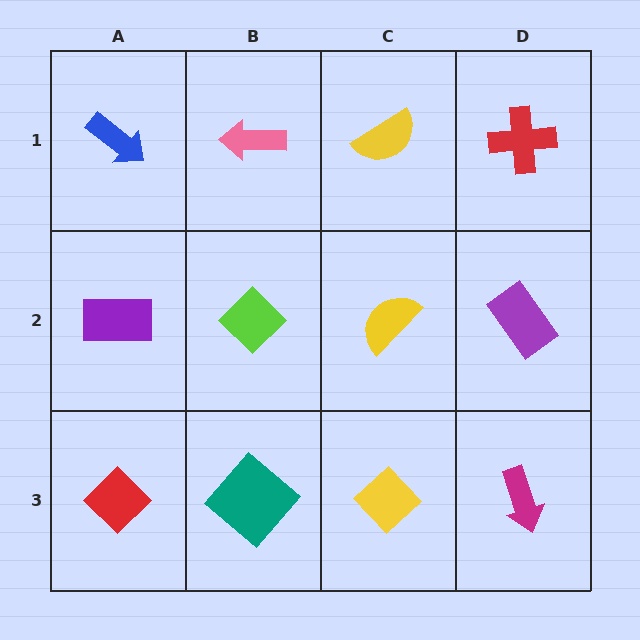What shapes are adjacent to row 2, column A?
A blue arrow (row 1, column A), a red diamond (row 3, column A), a lime diamond (row 2, column B).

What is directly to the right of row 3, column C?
A magenta arrow.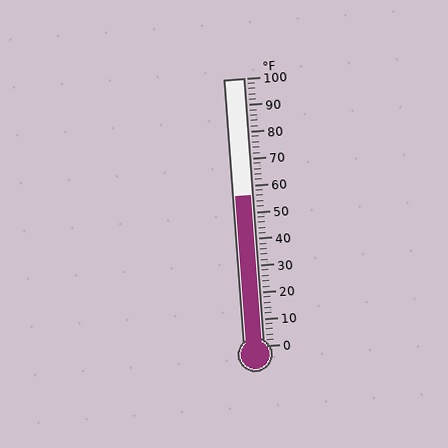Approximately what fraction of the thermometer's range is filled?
The thermometer is filled to approximately 55% of its range.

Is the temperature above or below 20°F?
The temperature is above 20°F.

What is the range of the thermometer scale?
The thermometer scale ranges from 0°F to 100°F.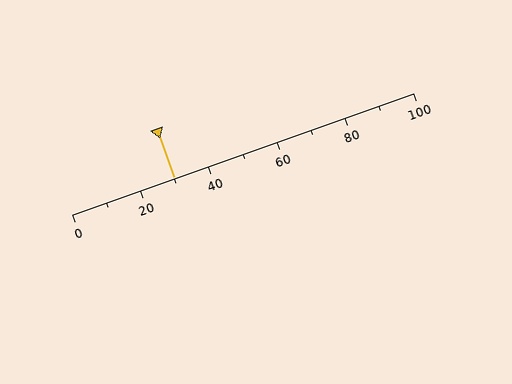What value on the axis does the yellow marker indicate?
The marker indicates approximately 30.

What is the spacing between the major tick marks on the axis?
The major ticks are spaced 20 apart.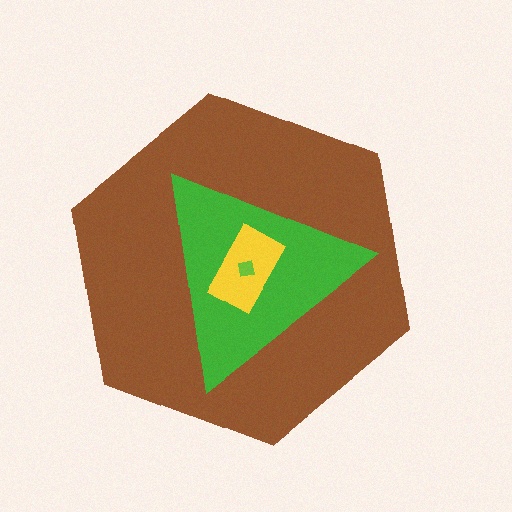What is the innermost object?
The lime square.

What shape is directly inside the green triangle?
The yellow rectangle.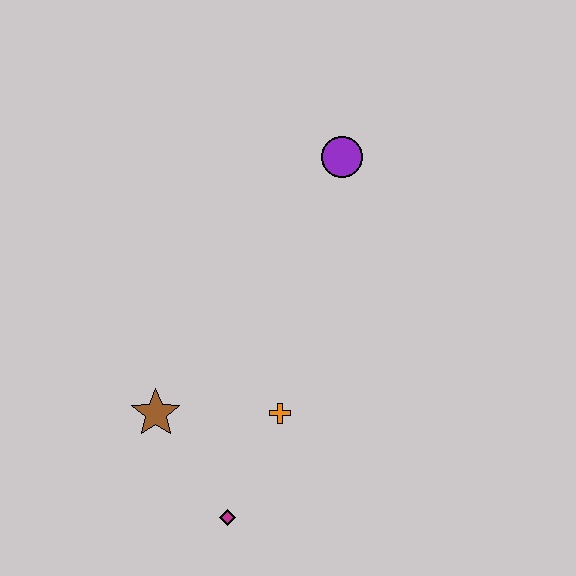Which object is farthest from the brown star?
The purple circle is farthest from the brown star.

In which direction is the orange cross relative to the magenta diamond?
The orange cross is above the magenta diamond.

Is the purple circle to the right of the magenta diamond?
Yes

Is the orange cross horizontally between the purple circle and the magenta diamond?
Yes